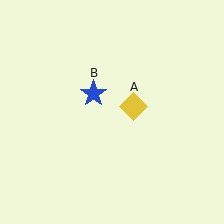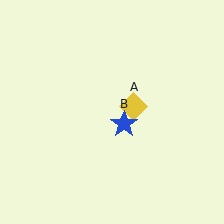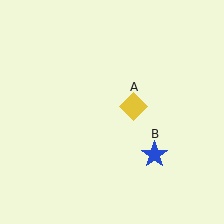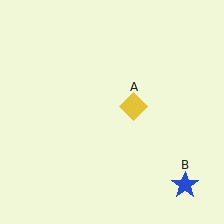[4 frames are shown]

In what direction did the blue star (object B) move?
The blue star (object B) moved down and to the right.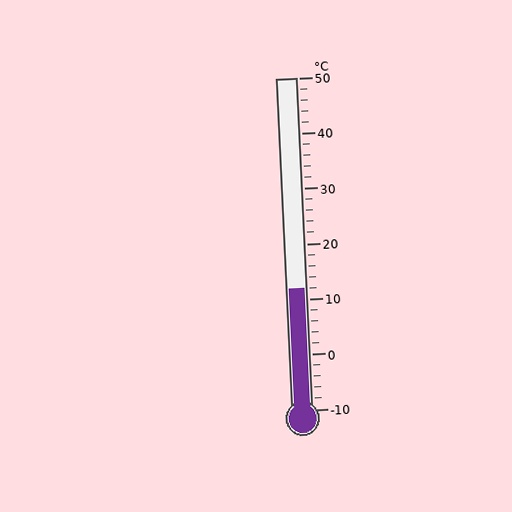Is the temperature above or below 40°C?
The temperature is below 40°C.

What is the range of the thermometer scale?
The thermometer scale ranges from -10°C to 50°C.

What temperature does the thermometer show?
The thermometer shows approximately 12°C.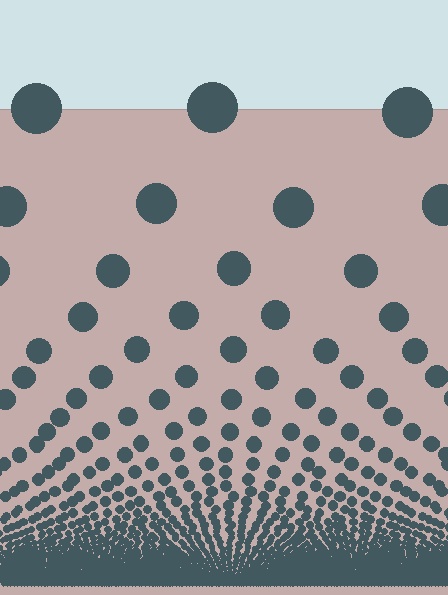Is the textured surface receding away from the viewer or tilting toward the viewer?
The surface appears to tilt toward the viewer. Texture elements get larger and sparser toward the top.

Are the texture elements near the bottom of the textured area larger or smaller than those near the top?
Smaller. The gradient is inverted — elements near the bottom are smaller and denser.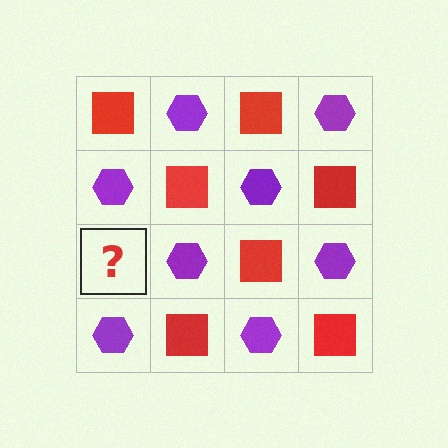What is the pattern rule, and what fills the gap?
The rule is that it alternates red square and purple hexagon in a checkerboard pattern. The gap should be filled with a red square.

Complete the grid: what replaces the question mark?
The question mark should be replaced with a red square.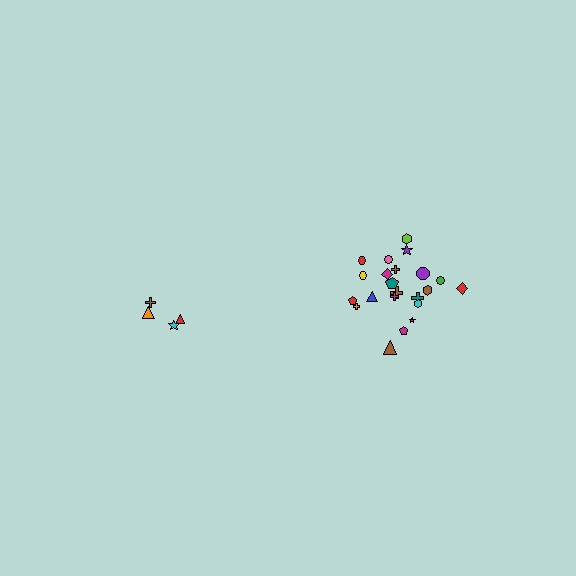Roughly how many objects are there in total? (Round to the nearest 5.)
Roughly 25 objects in total.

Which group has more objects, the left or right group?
The right group.